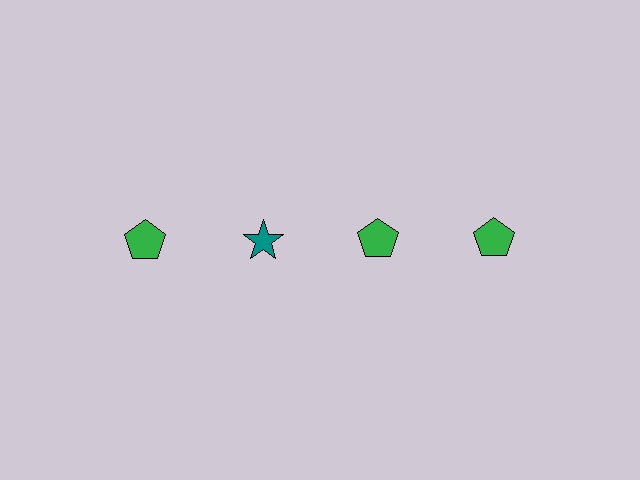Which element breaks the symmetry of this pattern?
The teal star in the top row, second from left column breaks the symmetry. All other shapes are green pentagons.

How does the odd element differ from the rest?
It differs in both color (teal instead of green) and shape (star instead of pentagon).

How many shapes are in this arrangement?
There are 4 shapes arranged in a grid pattern.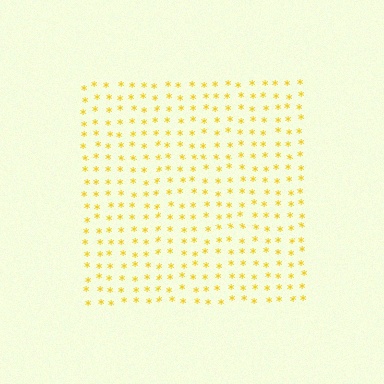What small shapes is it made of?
It is made of small asterisks.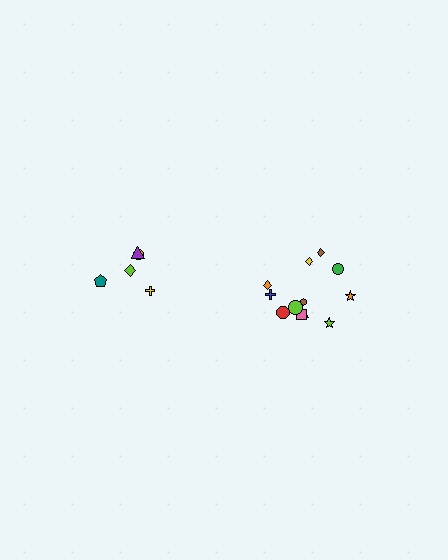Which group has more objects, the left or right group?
The right group.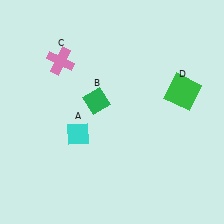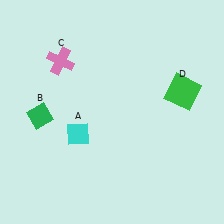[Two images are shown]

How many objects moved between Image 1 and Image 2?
1 object moved between the two images.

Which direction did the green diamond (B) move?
The green diamond (B) moved left.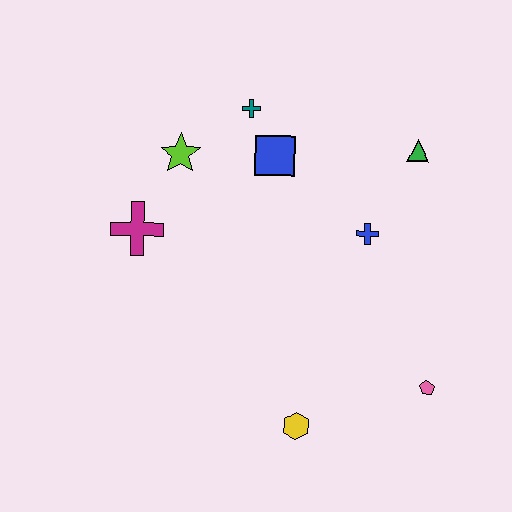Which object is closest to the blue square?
The teal cross is closest to the blue square.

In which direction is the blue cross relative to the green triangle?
The blue cross is below the green triangle.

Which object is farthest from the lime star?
The pink pentagon is farthest from the lime star.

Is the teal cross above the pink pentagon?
Yes